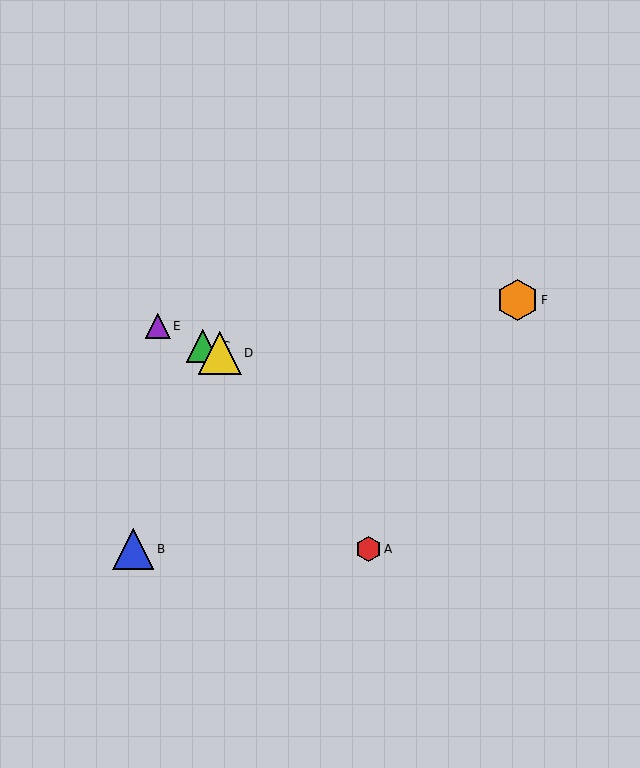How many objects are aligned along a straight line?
3 objects (C, D, E) are aligned along a straight line.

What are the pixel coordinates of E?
Object E is at (158, 326).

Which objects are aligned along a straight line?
Objects C, D, E are aligned along a straight line.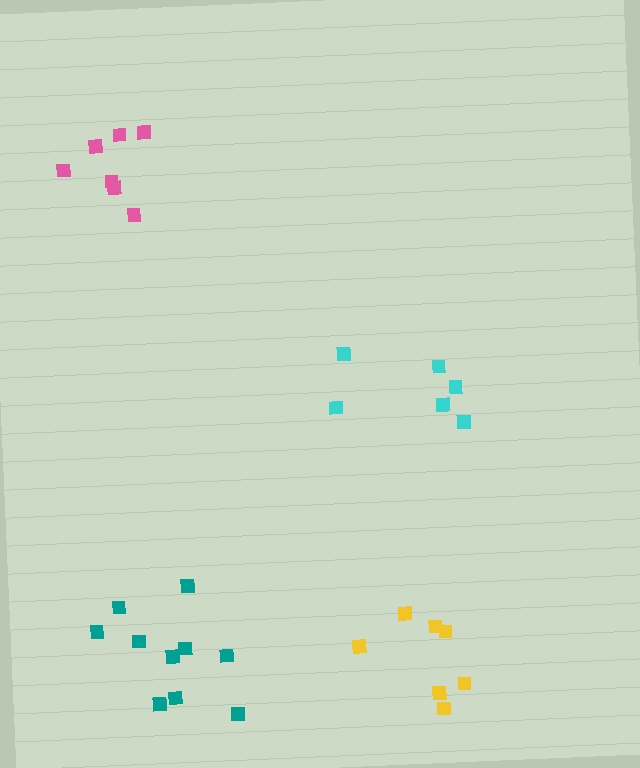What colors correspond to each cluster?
The clusters are colored: teal, yellow, cyan, pink.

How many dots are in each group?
Group 1: 10 dots, Group 2: 7 dots, Group 3: 6 dots, Group 4: 7 dots (30 total).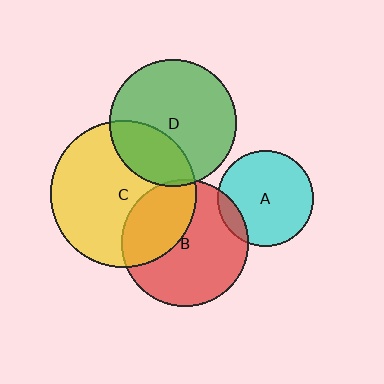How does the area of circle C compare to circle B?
Approximately 1.3 times.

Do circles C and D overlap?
Yes.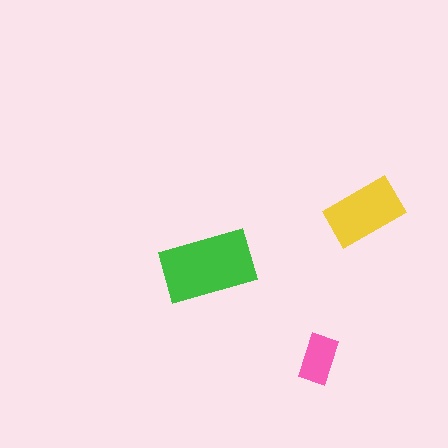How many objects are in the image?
There are 3 objects in the image.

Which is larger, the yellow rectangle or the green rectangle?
The green one.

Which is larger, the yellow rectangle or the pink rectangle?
The yellow one.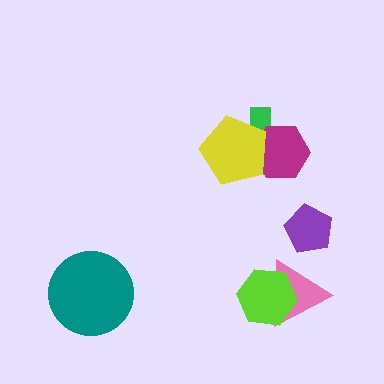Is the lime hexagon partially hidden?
No, no other shape covers it.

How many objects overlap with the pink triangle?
1 object overlaps with the pink triangle.